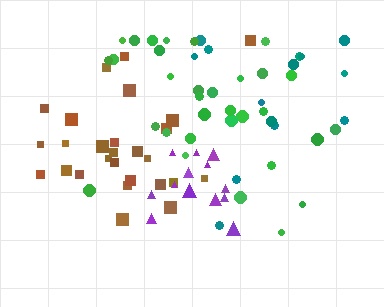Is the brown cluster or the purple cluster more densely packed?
Purple.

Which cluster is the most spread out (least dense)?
Teal.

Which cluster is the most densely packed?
Purple.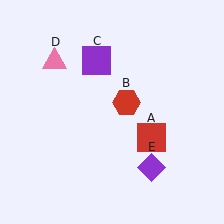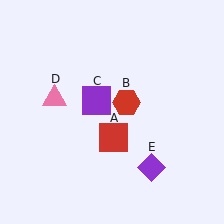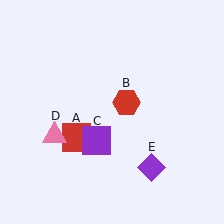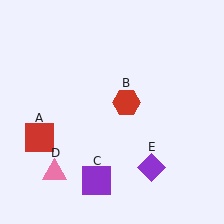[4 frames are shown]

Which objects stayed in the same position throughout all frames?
Red hexagon (object B) and purple diamond (object E) remained stationary.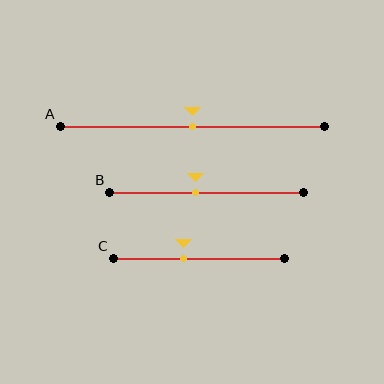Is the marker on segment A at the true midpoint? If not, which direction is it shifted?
Yes, the marker on segment A is at the true midpoint.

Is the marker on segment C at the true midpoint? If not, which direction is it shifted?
No, the marker on segment C is shifted to the left by about 9% of the segment length.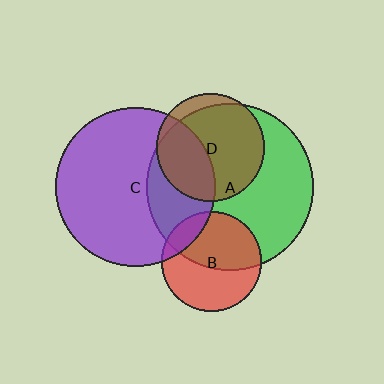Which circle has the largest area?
Circle A (green).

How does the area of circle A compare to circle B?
Approximately 2.8 times.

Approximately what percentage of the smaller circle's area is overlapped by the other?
Approximately 50%.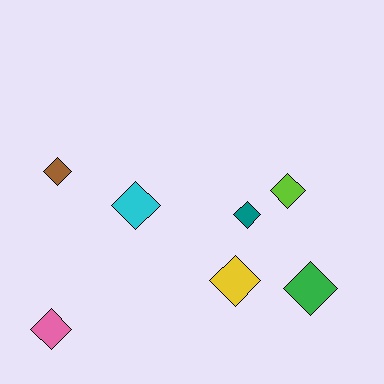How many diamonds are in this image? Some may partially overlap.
There are 7 diamonds.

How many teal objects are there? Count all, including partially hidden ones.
There is 1 teal object.